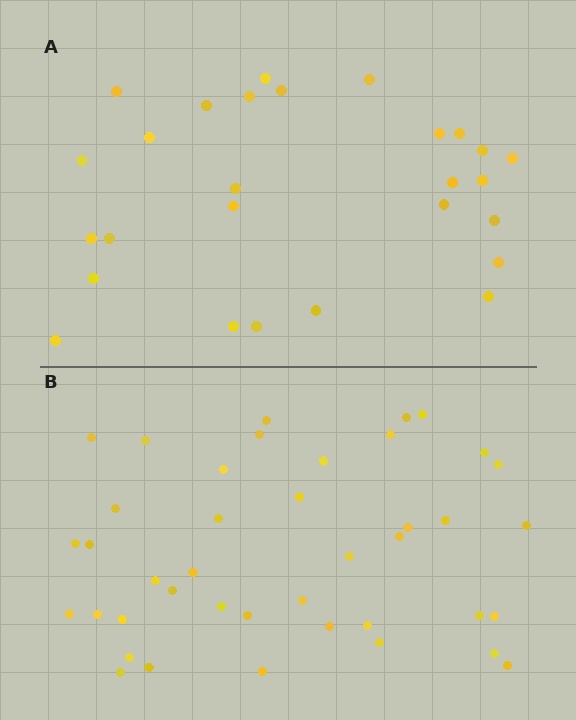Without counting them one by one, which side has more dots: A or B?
Region B (the bottom region) has more dots.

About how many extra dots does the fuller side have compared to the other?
Region B has approximately 15 more dots than region A.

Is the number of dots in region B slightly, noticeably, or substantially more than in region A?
Region B has substantially more. The ratio is roughly 1.5 to 1.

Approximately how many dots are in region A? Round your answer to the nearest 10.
About 30 dots. (The exact count is 27, which rounds to 30.)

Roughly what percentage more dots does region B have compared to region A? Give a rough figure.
About 50% more.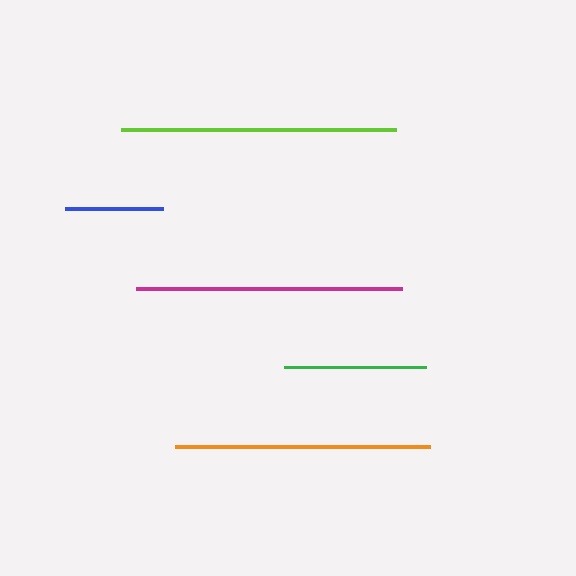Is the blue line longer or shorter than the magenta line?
The magenta line is longer than the blue line.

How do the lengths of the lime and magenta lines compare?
The lime and magenta lines are approximately the same length.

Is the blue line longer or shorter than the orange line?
The orange line is longer than the blue line.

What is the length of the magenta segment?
The magenta segment is approximately 266 pixels long.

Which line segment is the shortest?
The blue line is the shortest at approximately 99 pixels.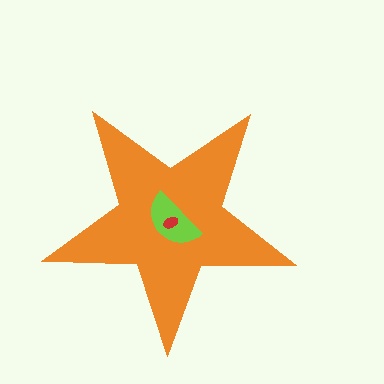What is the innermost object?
The red ellipse.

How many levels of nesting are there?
3.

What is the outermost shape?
The orange star.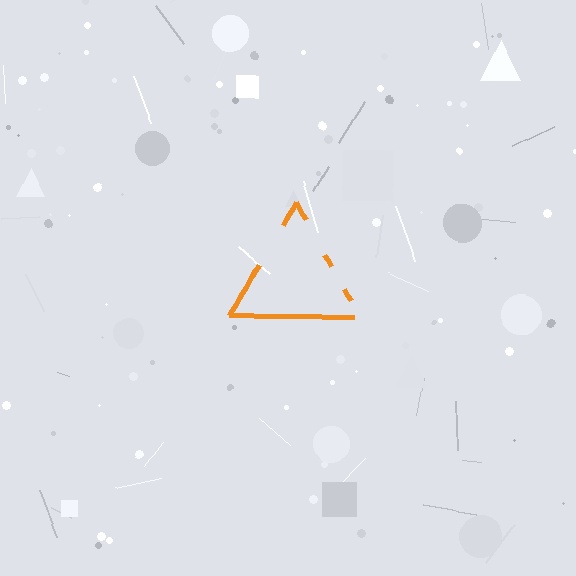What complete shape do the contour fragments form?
The contour fragments form a triangle.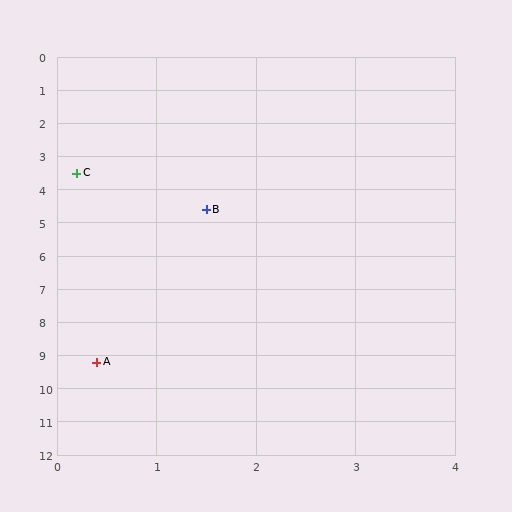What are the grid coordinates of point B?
Point B is at approximately (1.5, 4.6).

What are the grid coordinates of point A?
Point A is at approximately (0.4, 9.2).